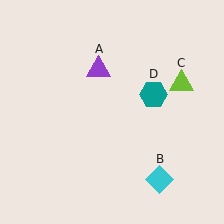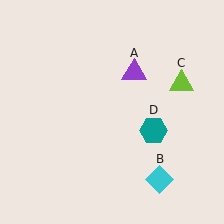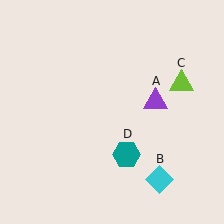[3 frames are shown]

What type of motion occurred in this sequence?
The purple triangle (object A), teal hexagon (object D) rotated clockwise around the center of the scene.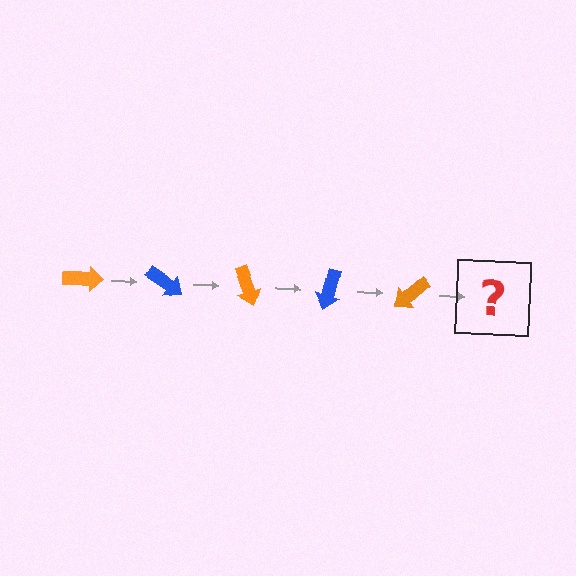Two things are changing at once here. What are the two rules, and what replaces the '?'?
The two rules are that it rotates 35 degrees each step and the color cycles through orange and blue. The '?' should be a blue arrow, rotated 175 degrees from the start.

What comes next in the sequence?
The next element should be a blue arrow, rotated 175 degrees from the start.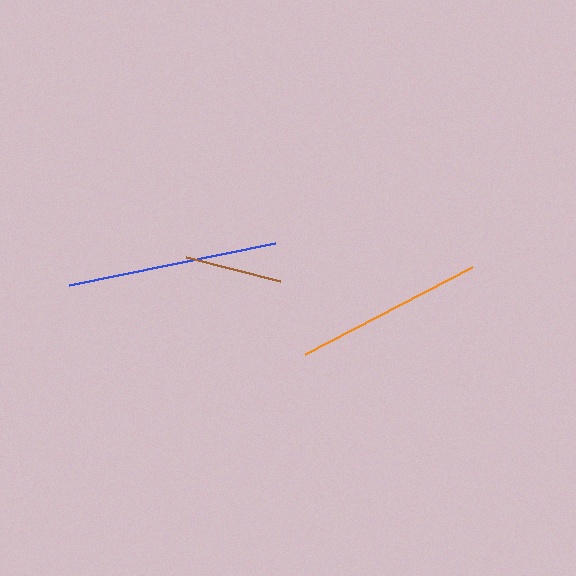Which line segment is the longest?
The blue line is the longest at approximately 210 pixels.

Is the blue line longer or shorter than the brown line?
The blue line is longer than the brown line.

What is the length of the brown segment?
The brown segment is approximately 96 pixels long.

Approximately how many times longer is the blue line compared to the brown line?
The blue line is approximately 2.2 times the length of the brown line.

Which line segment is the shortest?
The brown line is the shortest at approximately 96 pixels.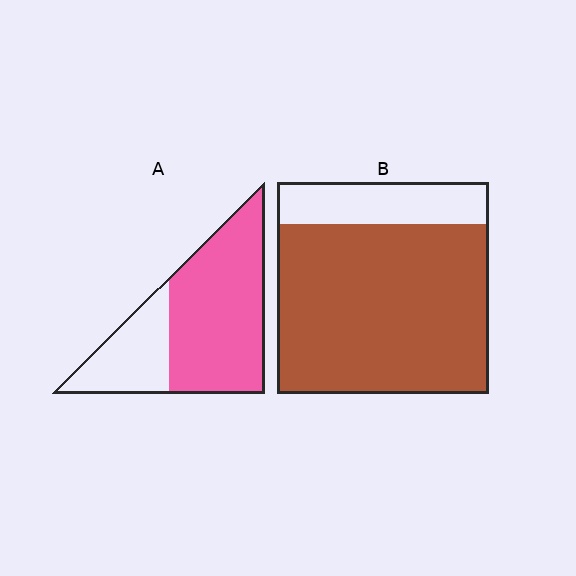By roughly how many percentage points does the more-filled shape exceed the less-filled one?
By roughly 10 percentage points (B over A).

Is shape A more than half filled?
Yes.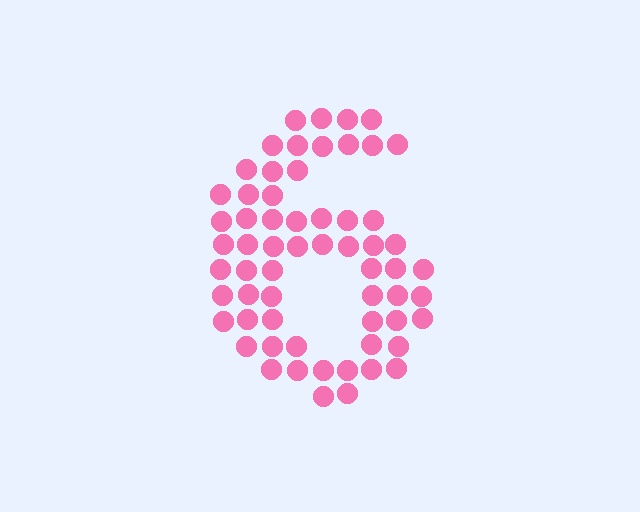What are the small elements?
The small elements are circles.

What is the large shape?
The large shape is the digit 6.